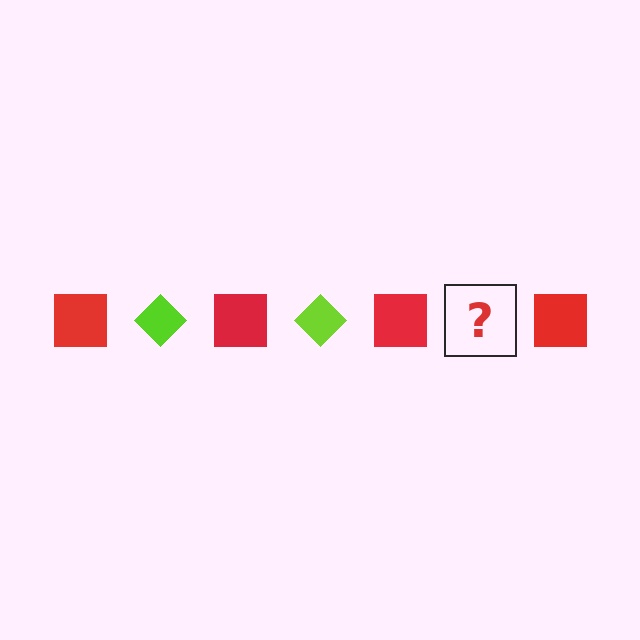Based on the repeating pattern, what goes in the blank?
The blank should be a lime diamond.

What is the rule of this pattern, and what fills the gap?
The rule is that the pattern alternates between red square and lime diamond. The gap should be filled with a lime diamond.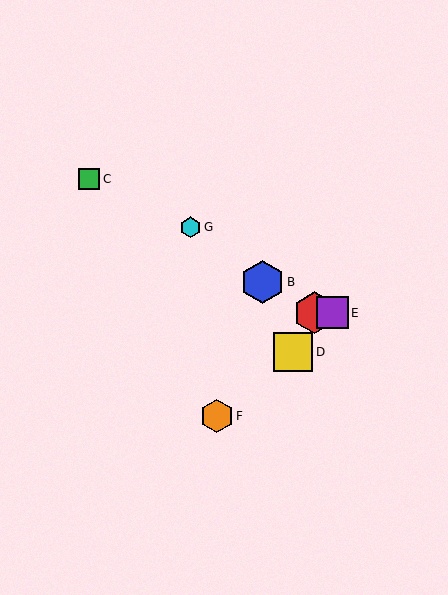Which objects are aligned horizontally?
Objects A, E are aligned horizontally.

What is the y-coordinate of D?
Object D is at y≈352.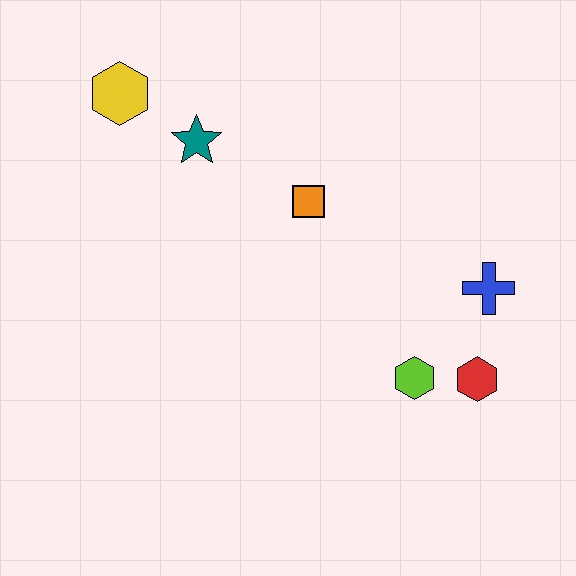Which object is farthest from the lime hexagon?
The yellow hexagon is farthest from the lime hexagon.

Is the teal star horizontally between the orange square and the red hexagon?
No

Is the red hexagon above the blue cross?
No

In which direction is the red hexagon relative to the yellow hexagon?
The red hexagon is to the right of the yellow hexagon.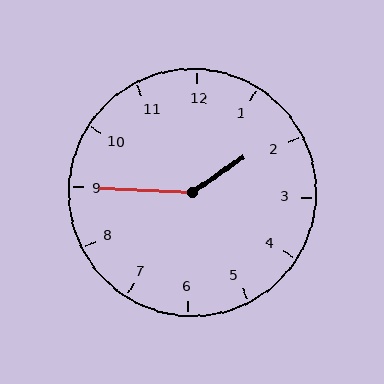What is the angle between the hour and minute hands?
Approximately 142 degrees.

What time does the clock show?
1:45.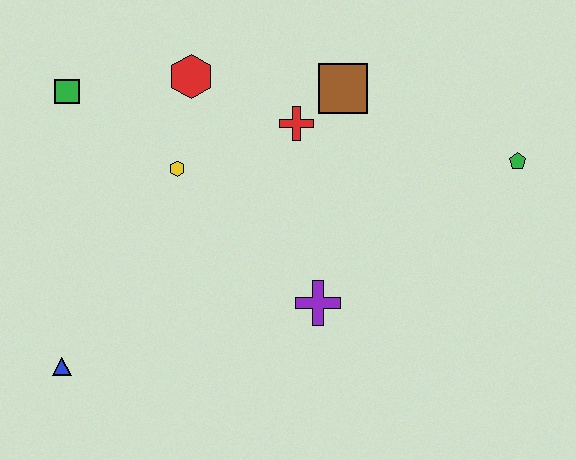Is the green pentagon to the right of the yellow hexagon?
Yes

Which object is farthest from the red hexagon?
The green pentagon is farthest from the red hexagon.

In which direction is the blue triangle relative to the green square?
The blue triangle is below the green square.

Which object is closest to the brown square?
The red cross is closest to the brown square.